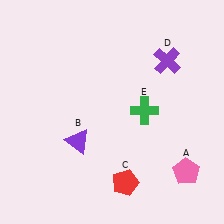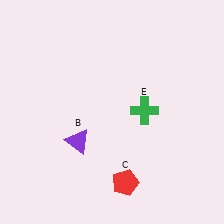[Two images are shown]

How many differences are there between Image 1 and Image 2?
There are 2 differences between the two images.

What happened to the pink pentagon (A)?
The pink pentagon (A) was removed in Image 2. It was in the bottom-right area of Image 1.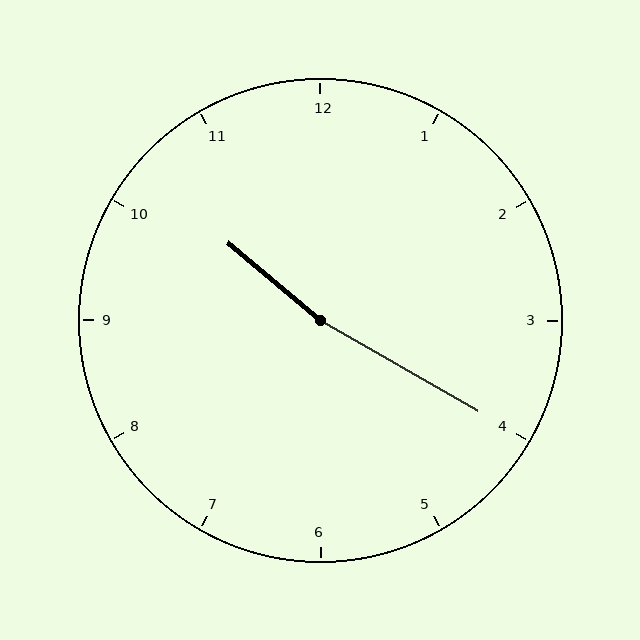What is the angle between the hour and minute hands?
Approximately 170 degrees.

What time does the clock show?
10:20.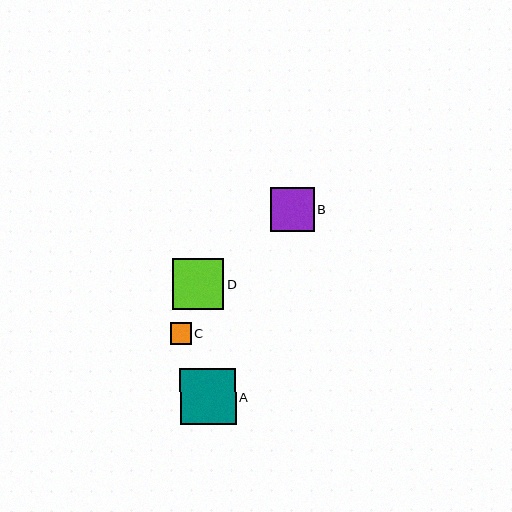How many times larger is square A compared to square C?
Square A is approximately 2.6 times the size of square C.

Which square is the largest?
Square A is the largest with a size of approximately 56 pixels.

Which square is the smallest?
Square C is the smallest with a size of approximately 21 pixels.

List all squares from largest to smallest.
From largest to smallest: A, D, B, C.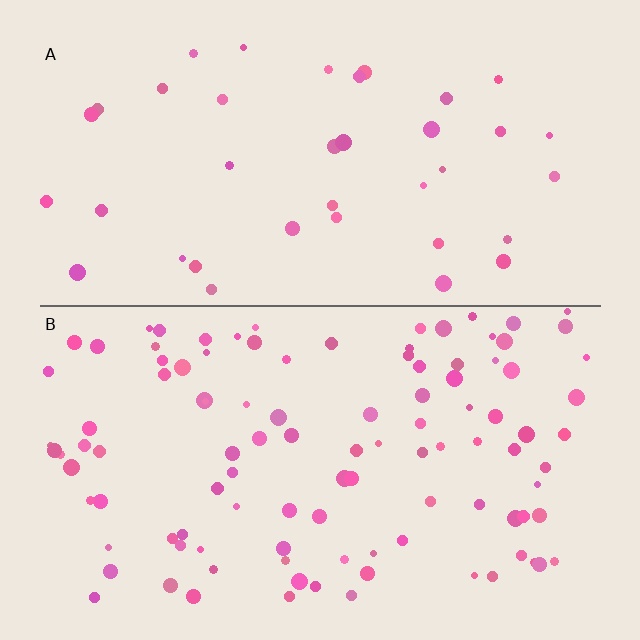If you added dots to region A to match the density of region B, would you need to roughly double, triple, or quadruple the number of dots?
Approximately triple.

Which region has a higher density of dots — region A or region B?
B (the bottom).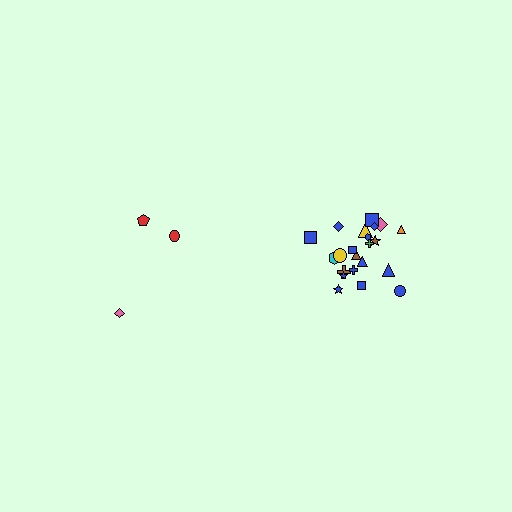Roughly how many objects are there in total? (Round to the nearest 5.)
Roughly 25 objects in total.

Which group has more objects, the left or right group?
The right group.